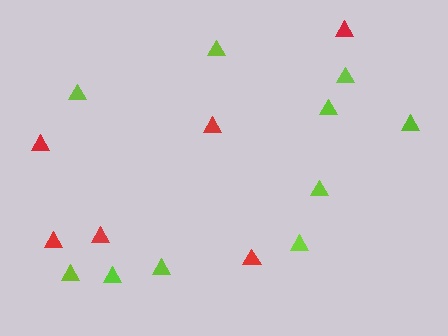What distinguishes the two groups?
There are 2 groups: one group of lime triangles (10) and one group of red triangles (6).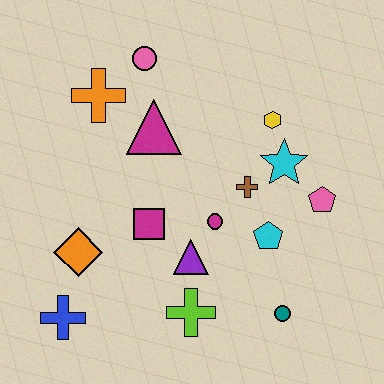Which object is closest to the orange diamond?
The blue cross is closest to the orange diamond.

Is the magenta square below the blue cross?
No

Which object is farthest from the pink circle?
The teal circle is farthest from the pink circle.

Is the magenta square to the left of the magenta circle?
Yes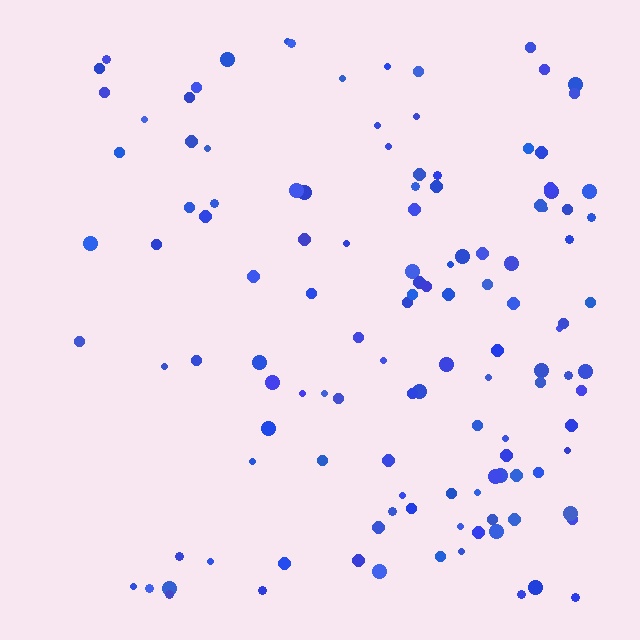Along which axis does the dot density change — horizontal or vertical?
Horizontal.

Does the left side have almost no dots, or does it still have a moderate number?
Still a moderate number, just noticeably fewer than the right.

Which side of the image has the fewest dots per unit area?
The left.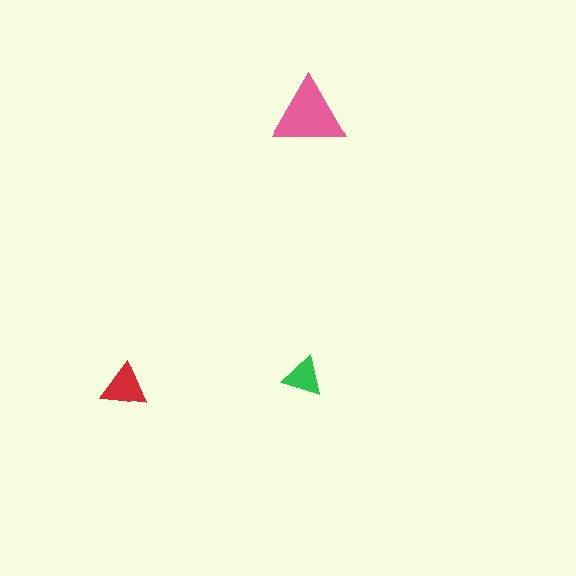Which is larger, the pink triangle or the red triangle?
The pink one.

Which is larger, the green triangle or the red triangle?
The red one.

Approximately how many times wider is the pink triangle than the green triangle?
About 2 times wider.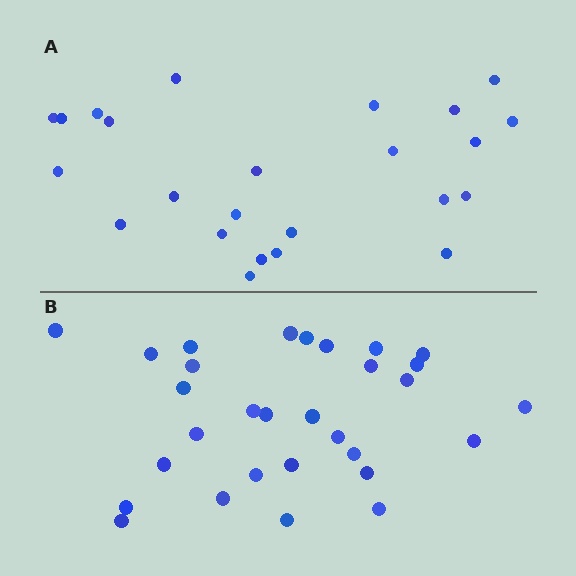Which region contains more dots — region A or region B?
Region B (the bottom region) has more dots.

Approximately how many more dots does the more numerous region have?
Region B has about 6 more dots than region A.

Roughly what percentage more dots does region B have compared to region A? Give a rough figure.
About 25% more.